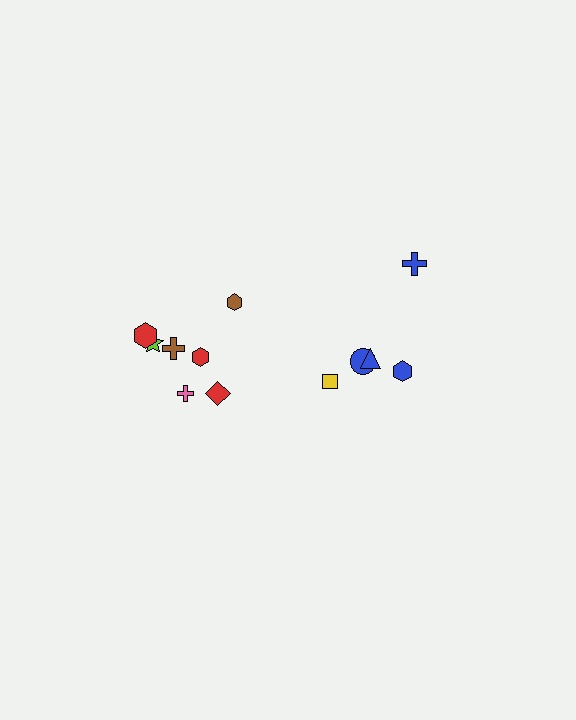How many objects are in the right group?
There are 5 objects.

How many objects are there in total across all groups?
There are 12 objects.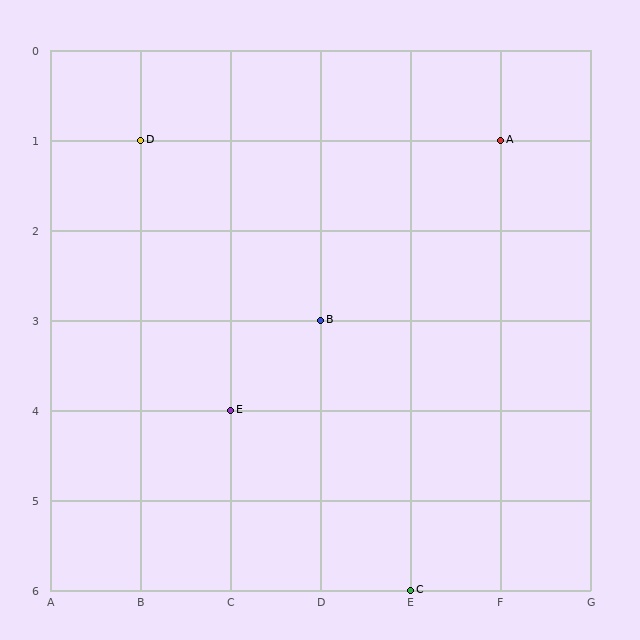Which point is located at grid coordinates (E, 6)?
Point C is at (E, 6).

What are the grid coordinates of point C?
Point C is at grid coordinates (E, 6).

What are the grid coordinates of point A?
Point A is at grid coordinates (F, 1).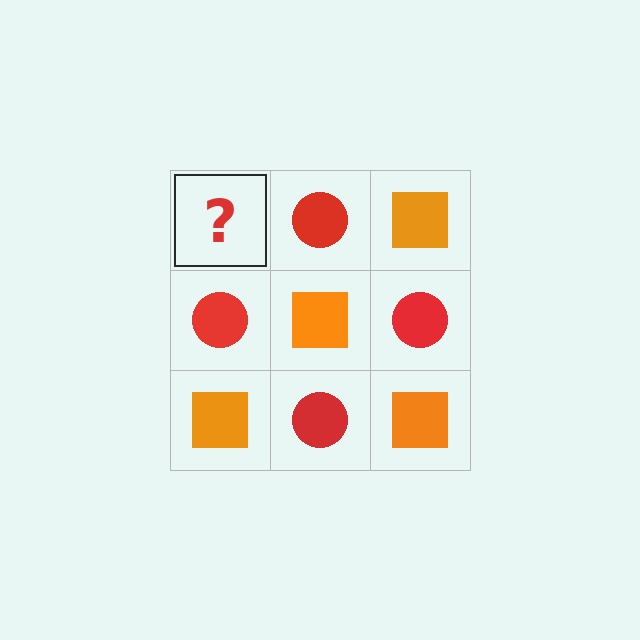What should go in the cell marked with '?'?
The missing cell should contain an orange square.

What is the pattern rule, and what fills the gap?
The rule is that it alternates orange square and red circle in a checkerboard pattern. The gap should be filled with an orange square.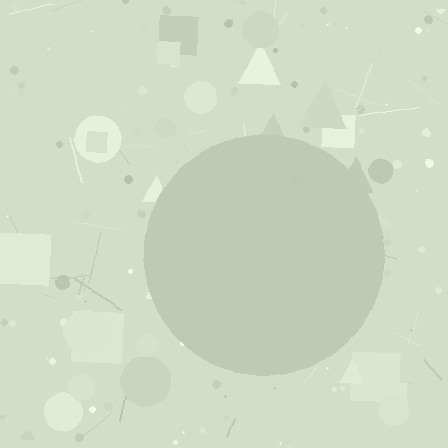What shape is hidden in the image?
A circle is hidden in the image.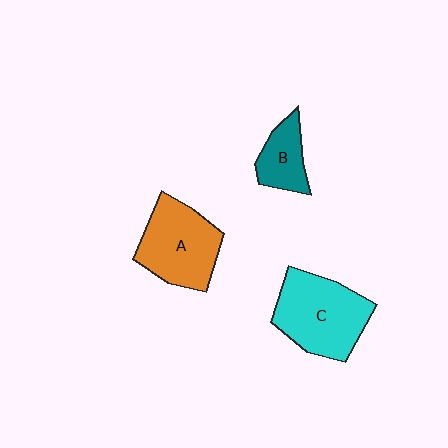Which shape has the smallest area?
Shape B (teal).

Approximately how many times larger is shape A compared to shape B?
Approximately 1.9 times.